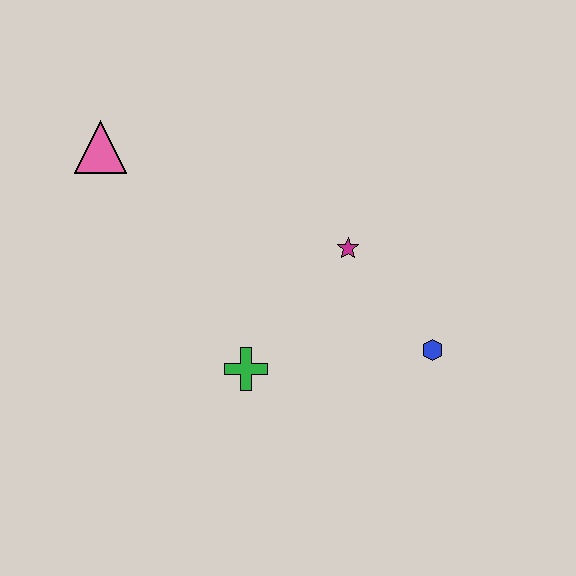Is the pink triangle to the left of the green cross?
Yes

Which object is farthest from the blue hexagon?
The pink triangle is farthest from the blue hexagon.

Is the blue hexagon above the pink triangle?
No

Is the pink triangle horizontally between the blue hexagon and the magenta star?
No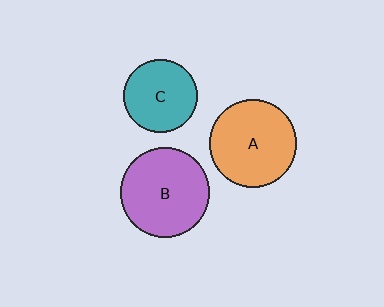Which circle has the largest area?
Circle B (purple).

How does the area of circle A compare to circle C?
Approximately 1.4 times.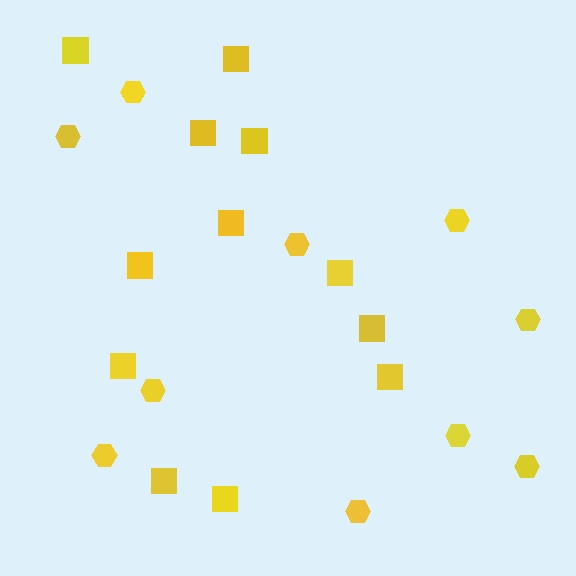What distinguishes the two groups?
There are 2 groups: one group of squares (12) and one group of hexagons (10).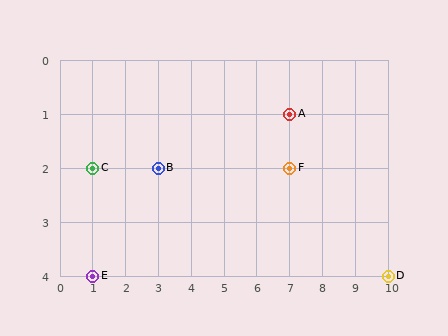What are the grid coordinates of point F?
Point F is at grid coordinates (7, 2).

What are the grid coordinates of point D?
Point D is at grid coordinates (10, 4).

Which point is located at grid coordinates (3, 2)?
Point B is at (3, 2).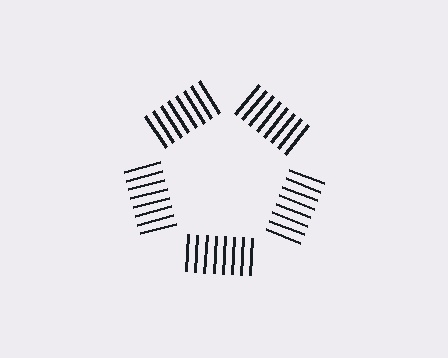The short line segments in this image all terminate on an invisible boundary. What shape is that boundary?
An illusory pentagon — the line segments terminate on its edges but no continuous stroke is drawn.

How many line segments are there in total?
40 — 8 along each of the 5 edges.